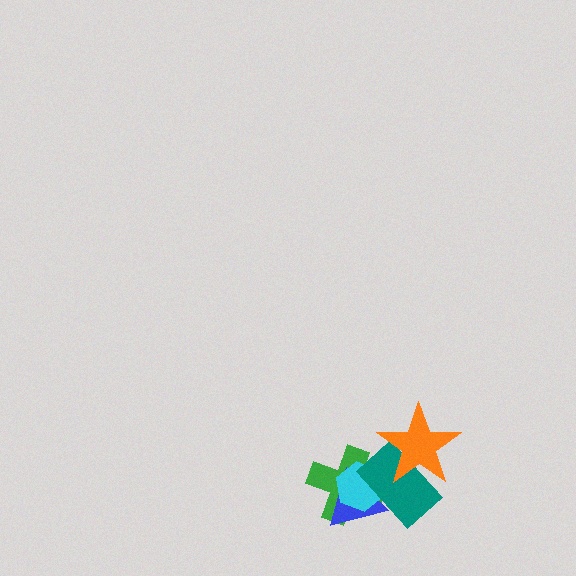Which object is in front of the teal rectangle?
The orange star is in front of the teal rectangle.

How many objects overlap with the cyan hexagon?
3 objects overlap with the cyan hexagon.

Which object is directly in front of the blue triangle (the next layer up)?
The cyan hexagon is directly in front of the blue triangle.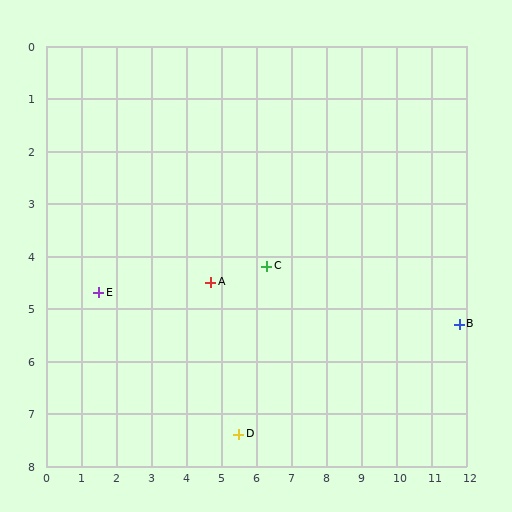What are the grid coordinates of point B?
Point B is at approximately (11.8, 5.3).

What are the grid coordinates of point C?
Point C is at approximately (6.3, 4.2).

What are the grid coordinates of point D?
Point D is at approximately (5.5, 7.4).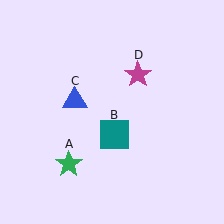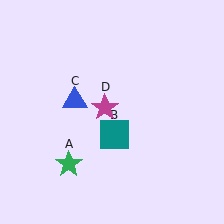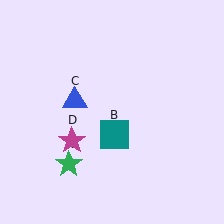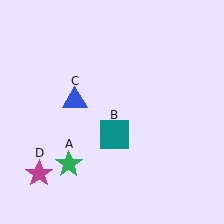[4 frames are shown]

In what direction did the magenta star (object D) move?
The magenta star (object D) moved down and to the left.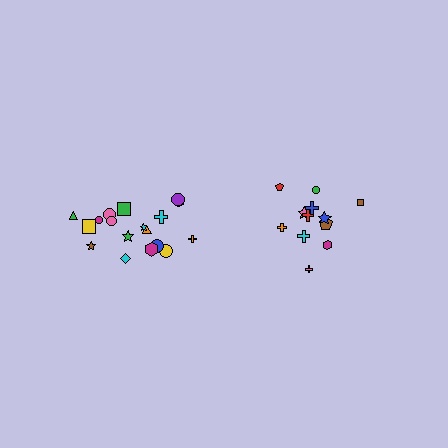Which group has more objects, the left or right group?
The left group.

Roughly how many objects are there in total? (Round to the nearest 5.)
Roughly 30 objects in total.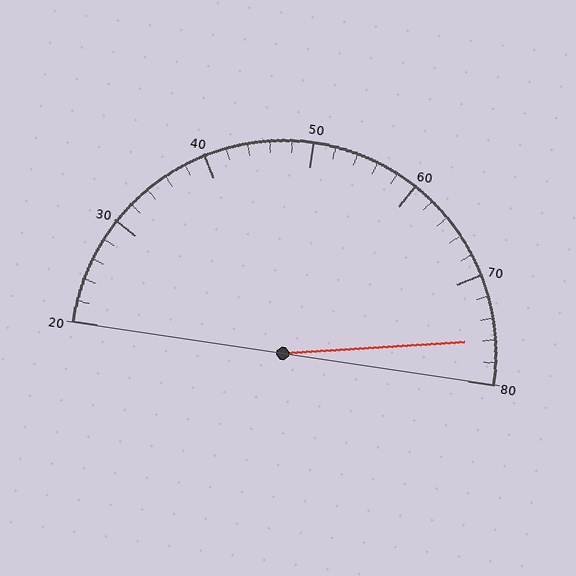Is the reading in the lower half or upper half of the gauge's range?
The reading is in the upper half of the range (20 to 80).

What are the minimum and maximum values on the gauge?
The gauge ranges from 20 to 80.